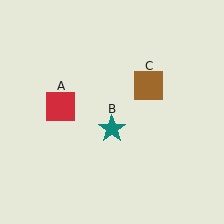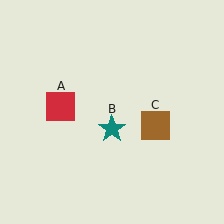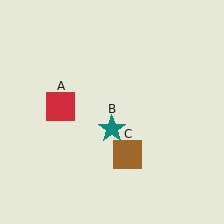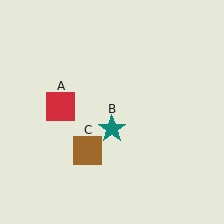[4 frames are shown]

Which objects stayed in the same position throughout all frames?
Red square (object A) and teal star (object B) remained stationary.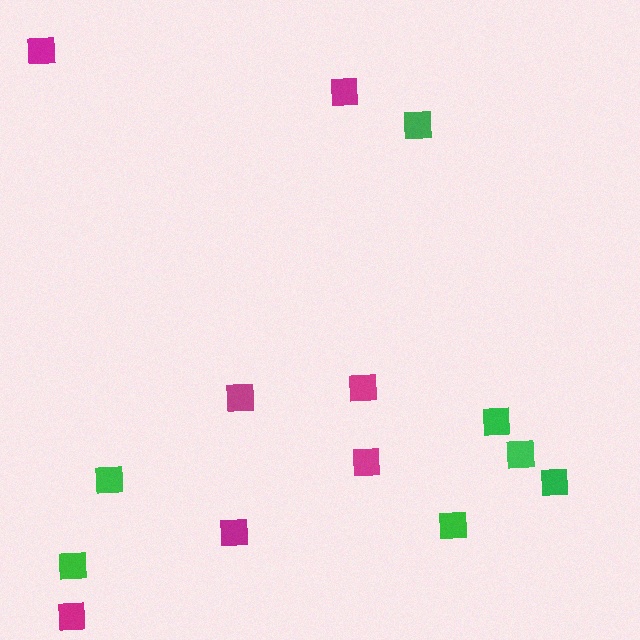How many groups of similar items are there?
There are 2 groups: one group of magenta squares (7) and one group of green squares (7).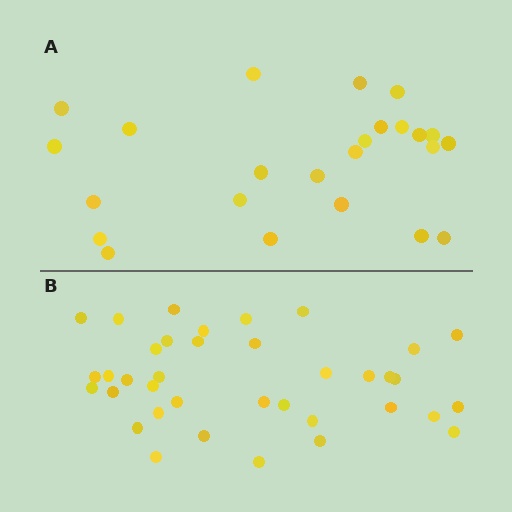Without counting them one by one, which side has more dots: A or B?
Region B (the bottom region) has more dots.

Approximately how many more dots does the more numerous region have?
Region B has approximately 15 more dots than region A.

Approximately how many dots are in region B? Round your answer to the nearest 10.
About 40 dots. (The exact count is 37, which rounds to 40.)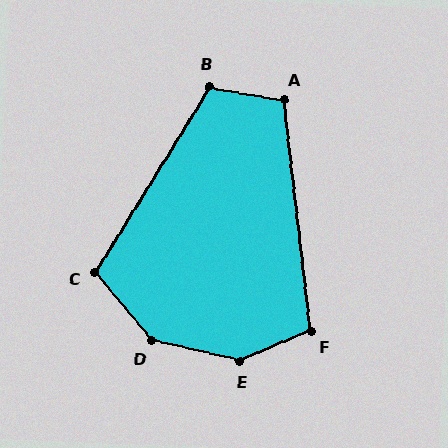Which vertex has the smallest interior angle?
F, at approximately 106 degrees.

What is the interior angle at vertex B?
Approximately 112 degrees (obtuse).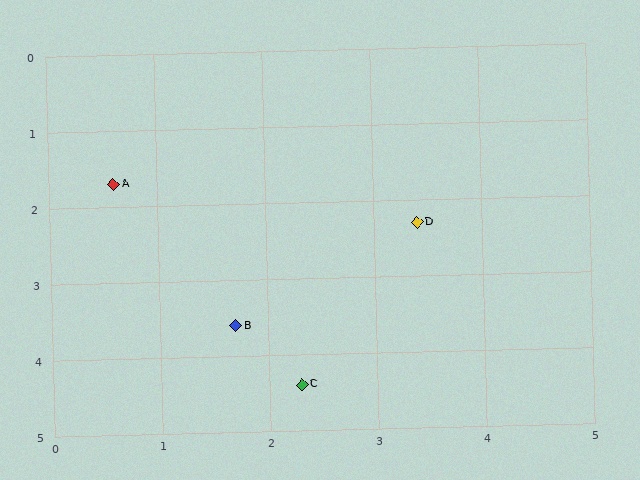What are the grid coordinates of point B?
Point B is at approximately (1.7, 3.6).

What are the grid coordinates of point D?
Point D is at approximately (3.4, 2.3).